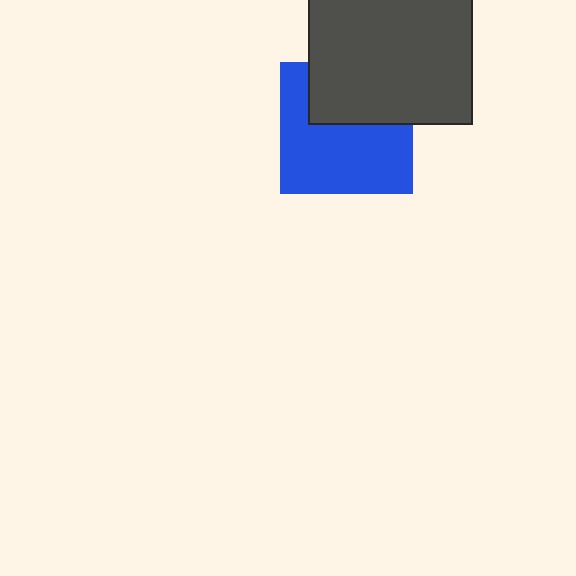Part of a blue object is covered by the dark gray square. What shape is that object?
It is a square.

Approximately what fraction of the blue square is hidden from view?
Roughly 38% of the blue square is hidden behind the dark gray square.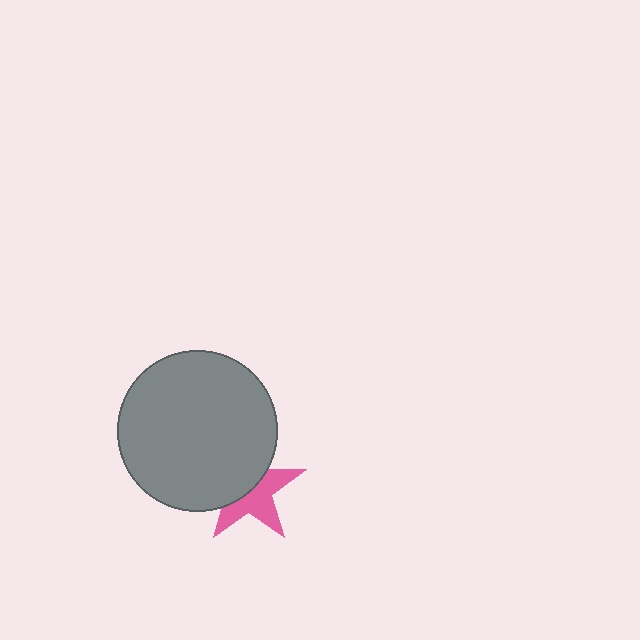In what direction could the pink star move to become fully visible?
The pink star could move toward the lower-right. That would shift it out from behind the gray circle entirely.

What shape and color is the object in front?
The object in front is a gray circle.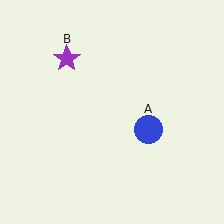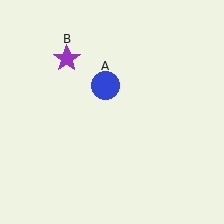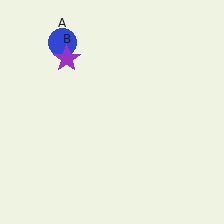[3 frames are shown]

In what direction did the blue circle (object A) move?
The blue circle (object A) moved up and to the left.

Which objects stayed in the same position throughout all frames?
Purple star (object B) remained stationary.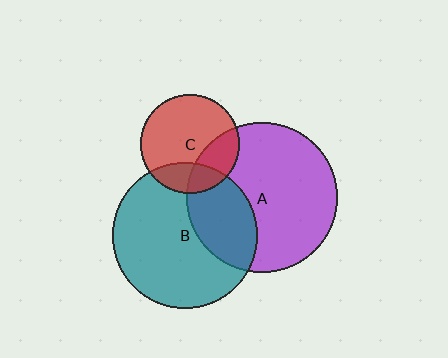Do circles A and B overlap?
Yes.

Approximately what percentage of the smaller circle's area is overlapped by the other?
Approximately 30%.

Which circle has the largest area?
Circle A (purple).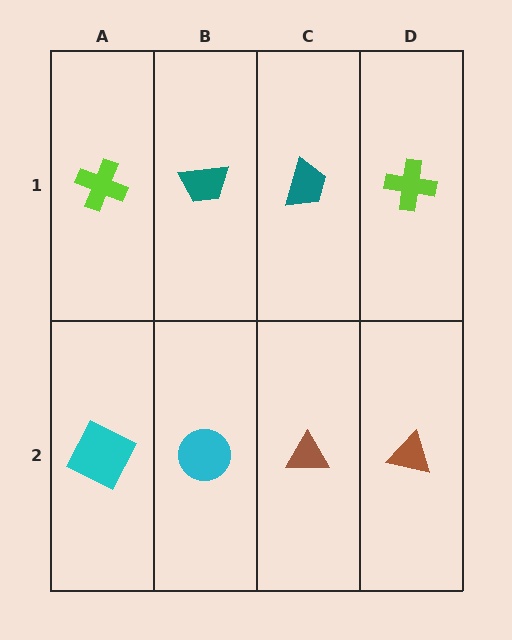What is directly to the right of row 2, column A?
A cyan circle.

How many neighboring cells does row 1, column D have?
2.